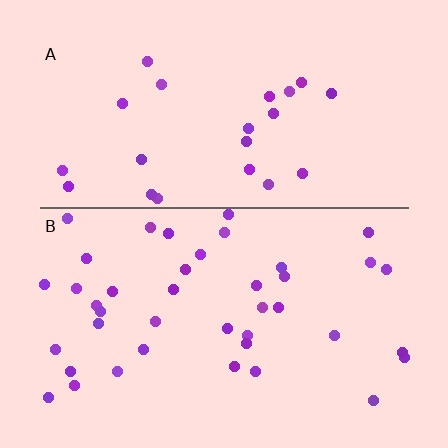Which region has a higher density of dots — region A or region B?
B (the bottom).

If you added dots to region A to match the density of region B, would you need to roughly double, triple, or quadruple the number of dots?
Approximately double.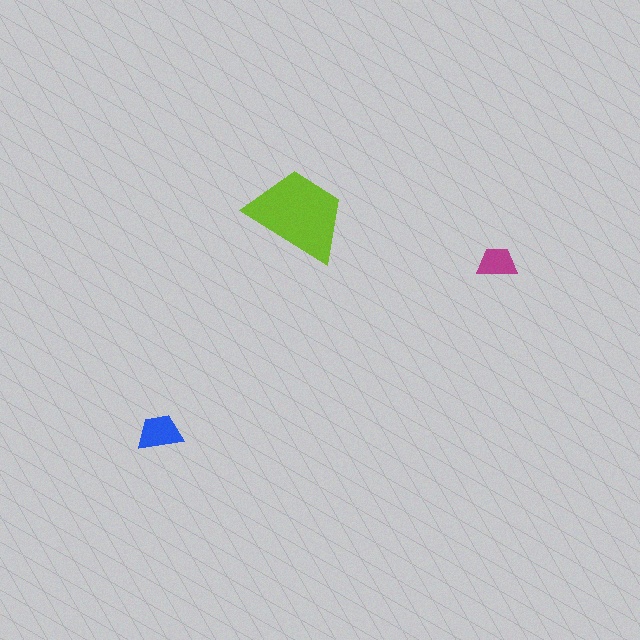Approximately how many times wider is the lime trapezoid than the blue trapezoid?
About 2 times wider.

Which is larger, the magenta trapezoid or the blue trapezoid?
The blue one.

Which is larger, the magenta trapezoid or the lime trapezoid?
The lime one.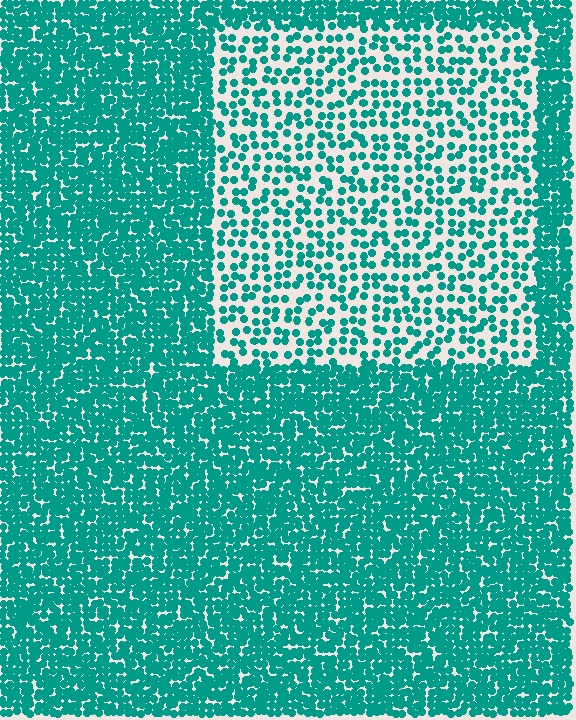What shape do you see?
I see a rectangle.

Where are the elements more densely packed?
The elements are more densely packed outside the rectangle boundary.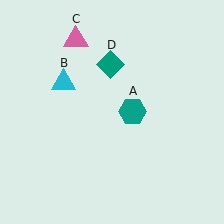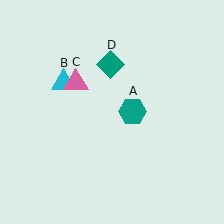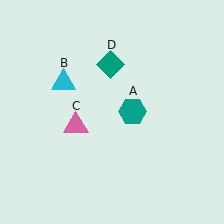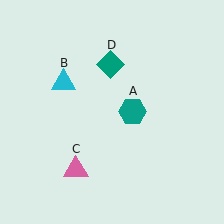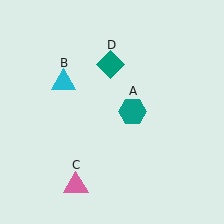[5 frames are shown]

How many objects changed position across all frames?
1 object changed position: pink triangle (object C).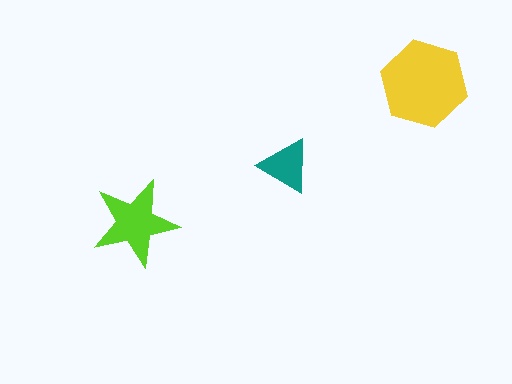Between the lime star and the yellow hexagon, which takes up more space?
The yellow hexagon.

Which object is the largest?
The yellow hexagon.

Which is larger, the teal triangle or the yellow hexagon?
The yellow hexagon.